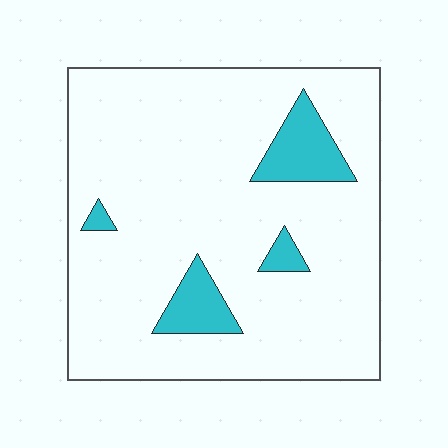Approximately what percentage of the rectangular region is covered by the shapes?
Approximately 10%.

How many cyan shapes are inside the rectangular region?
4.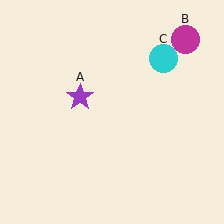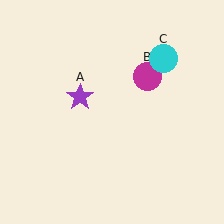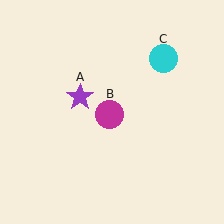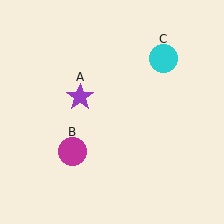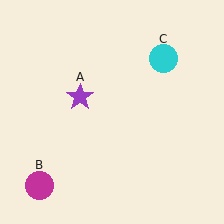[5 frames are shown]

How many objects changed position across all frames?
1 object changed position: magenta circle (object B).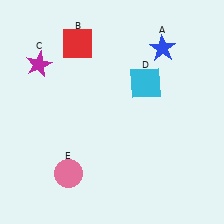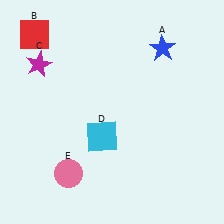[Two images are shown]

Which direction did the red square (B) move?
The red square (B) moved left.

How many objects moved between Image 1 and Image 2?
2 objects moved between the two images.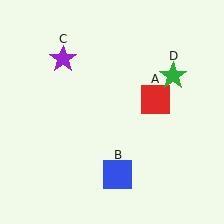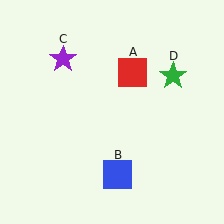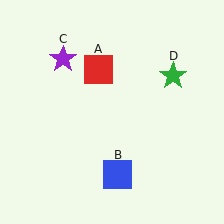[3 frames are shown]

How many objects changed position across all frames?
1 object changed position: red square (object A).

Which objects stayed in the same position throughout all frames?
Blue square (object B) and purple star (object C) and green star (object D) remained stationary.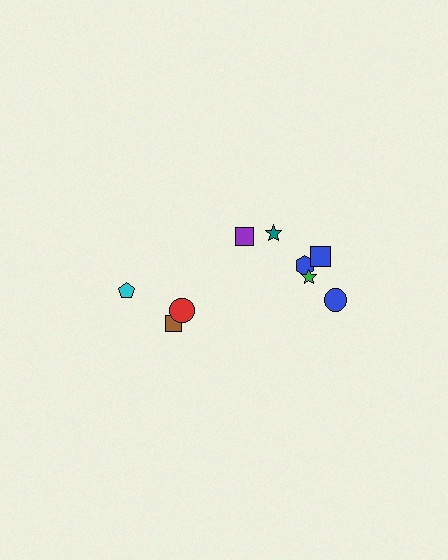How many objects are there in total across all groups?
There are 9 objects.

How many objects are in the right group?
There are 6 objects.